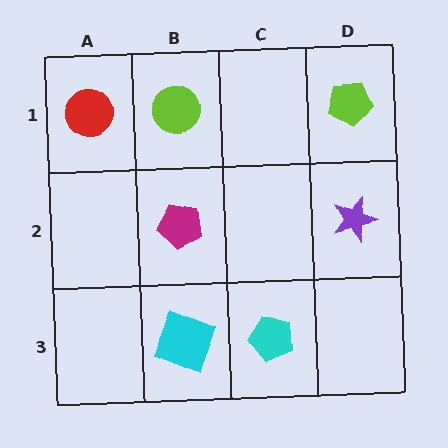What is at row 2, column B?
A magenta pentagon.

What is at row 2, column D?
A purple star.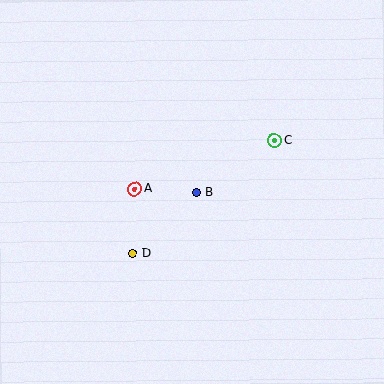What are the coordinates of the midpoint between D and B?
The midpoint between D and B is at (164, 223).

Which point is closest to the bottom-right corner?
Point C is closest to the bottom-right corner.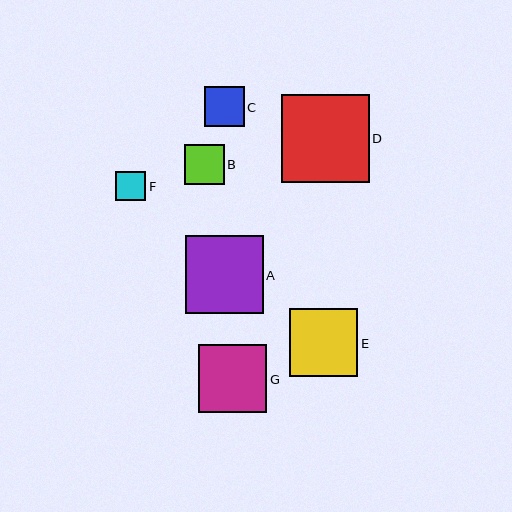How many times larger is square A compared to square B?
Square A is approximately 2.0 times the size of square B.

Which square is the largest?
Square D is the largest with a size of approximately 88 pixels.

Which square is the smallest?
Square F is the smallest with a size of approximately 30 pixels.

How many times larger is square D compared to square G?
Square D is approximately 1.3 times the size of square G.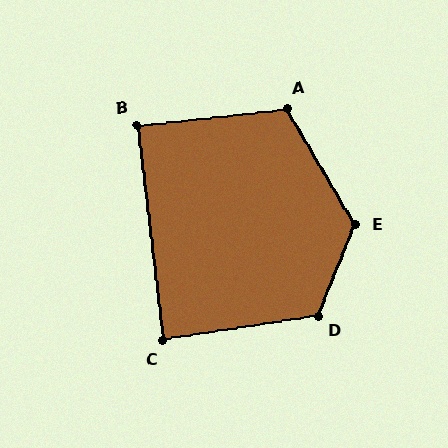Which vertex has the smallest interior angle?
C, at approximately 88 degrees.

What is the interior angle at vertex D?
Approximately 121 degrees (obtuse).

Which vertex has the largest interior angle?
E, at approximately 127 degrees.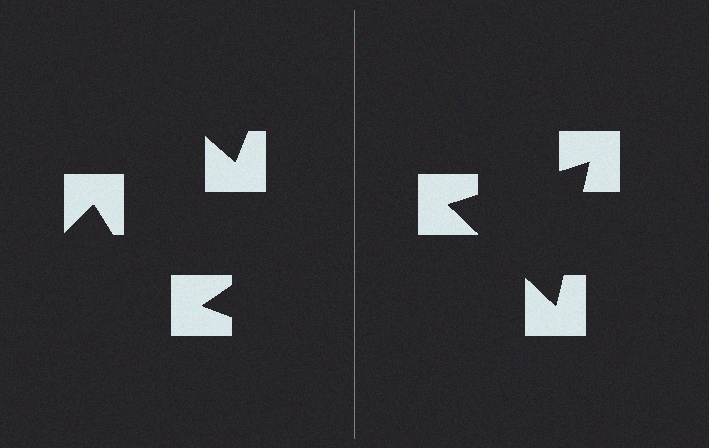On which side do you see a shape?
An illusory triangle appears on the right side. On the left side the wedge cuts are rotated, so no coherent shape forms.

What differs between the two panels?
The notched squares are positioned identically on both sides; only the wedge orientations differ. On the right they align to a triangle; on the left they are misaligned.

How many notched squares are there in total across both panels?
6 — 3 on each side.